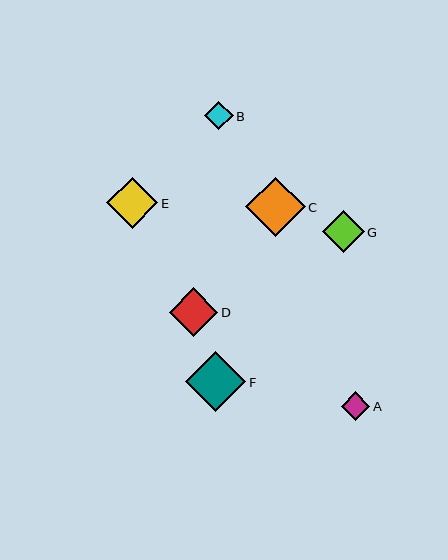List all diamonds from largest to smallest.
From largest to smallest: F, C, E, D, G, A, B.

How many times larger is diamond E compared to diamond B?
Diamond E is approximately 1.8 times the size of diamond B.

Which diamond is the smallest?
Diamond B is the smallest with a size of approximately 28 pixels.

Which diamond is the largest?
Diamond F is the largest with a size of approximately 60 pixels.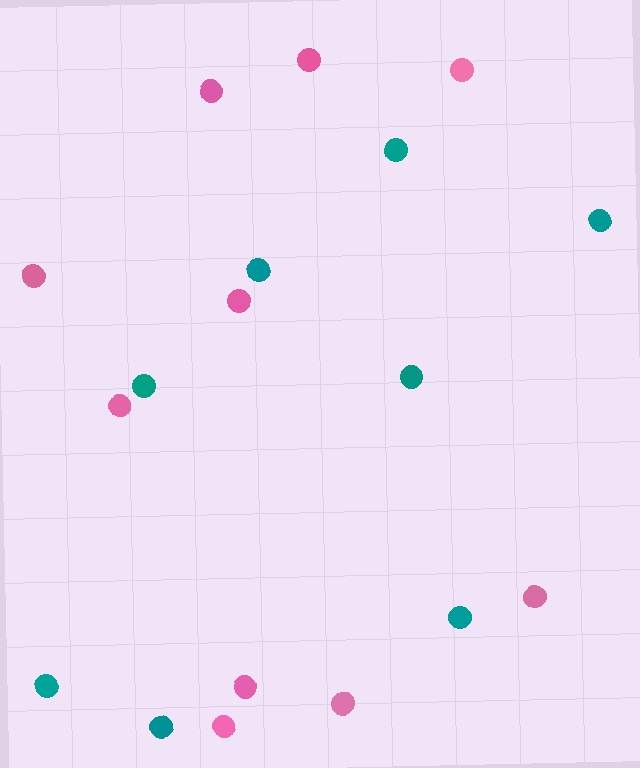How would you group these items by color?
There are 2 groups: one group of teal circles (8) and one group of pink circles (10).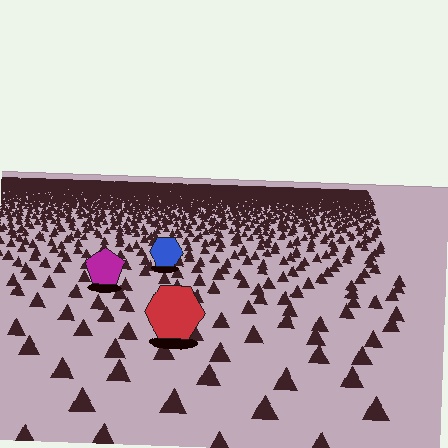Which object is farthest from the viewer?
The blue hexagon is farthest from the viewer. It appears smaller and the ground texture around it is denser.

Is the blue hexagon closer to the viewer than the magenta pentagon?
No. The magenta pentagon is closer — you can tell from the texture gradient: the ground texture is coarser near it.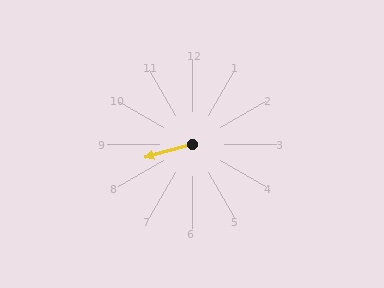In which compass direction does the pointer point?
West.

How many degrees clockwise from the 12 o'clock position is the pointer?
Approximately 254 degrees.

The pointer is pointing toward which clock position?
Roughly 8 o'clock.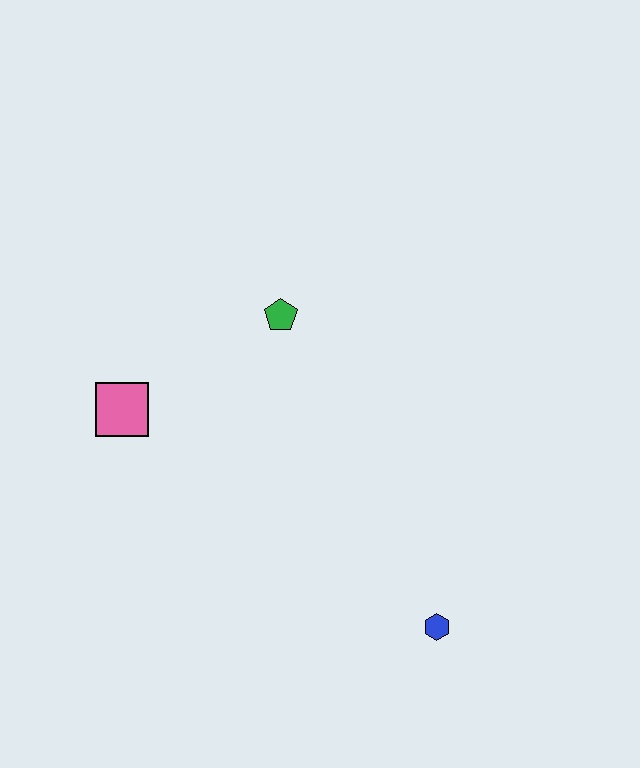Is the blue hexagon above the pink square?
No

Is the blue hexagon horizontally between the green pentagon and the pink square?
No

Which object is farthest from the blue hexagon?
The pink square is farthest from the blue hexagon.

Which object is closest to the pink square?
The green pentagon is closest to the pink square.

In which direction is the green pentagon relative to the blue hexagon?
The green pentagon is above the blue hexagon.